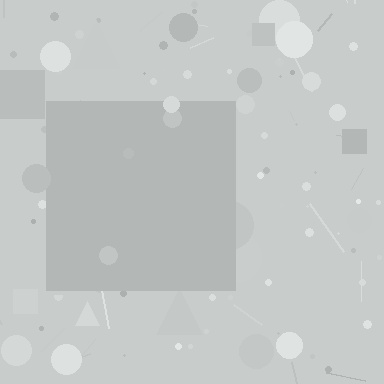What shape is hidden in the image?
A square is hidden in the image.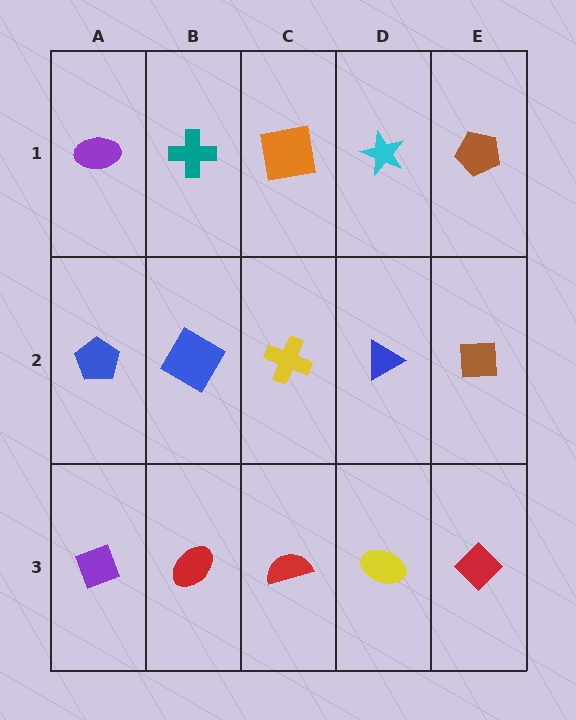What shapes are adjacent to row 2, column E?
A brown pentagon (row 1, column E), a red diamond (row 3, column E), a blue triangle (row 2, column D).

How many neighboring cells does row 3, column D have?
3.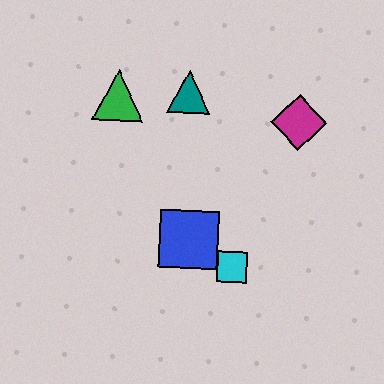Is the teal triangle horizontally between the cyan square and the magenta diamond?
No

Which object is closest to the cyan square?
The blue square is closest to the cyan square.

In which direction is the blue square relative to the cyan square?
The blue square is to the left of the cyan square.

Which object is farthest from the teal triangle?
The cyan square is farthest from the teal triangle.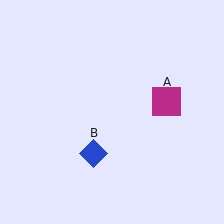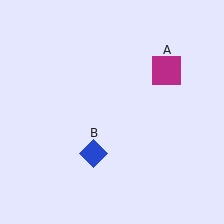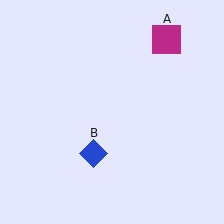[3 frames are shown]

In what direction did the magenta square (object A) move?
The magenta square (object A) moved up.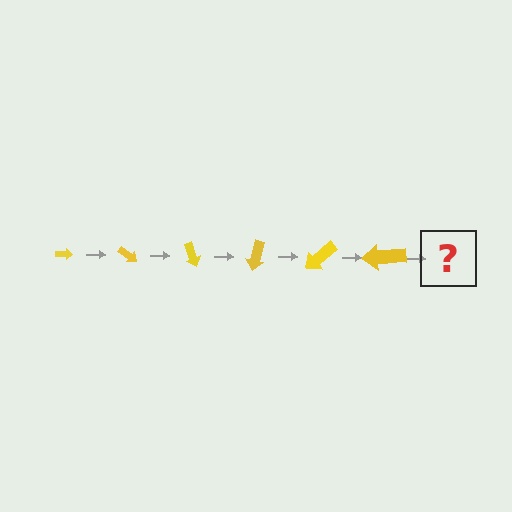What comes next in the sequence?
The next element should be an arrow, larger than the previous one and rotated 210 degrees from the start.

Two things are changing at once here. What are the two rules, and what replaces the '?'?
The two rules are that the arrow grows larger each step and it rotates 35 degrees each step. The '?' should be an arrow, larger than the previous one and rotated 210 degrees from the start.